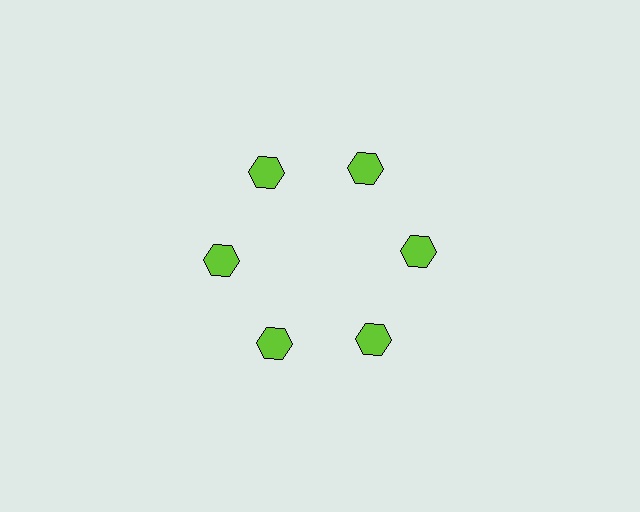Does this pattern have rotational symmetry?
Yes, this pattern has 6-fold rotational symmetry. It looks the same after rotating 60 degrees around the center.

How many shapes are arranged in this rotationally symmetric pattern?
There are 6 shapes, arranged in 6 groups of 1.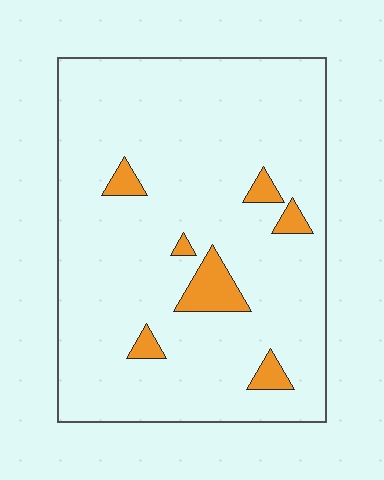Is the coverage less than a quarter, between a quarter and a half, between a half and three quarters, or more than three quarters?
Less than a quarter.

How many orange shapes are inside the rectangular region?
7.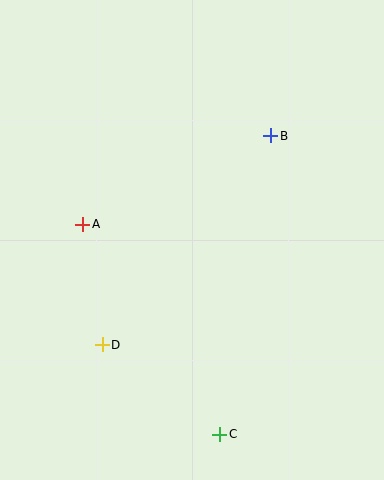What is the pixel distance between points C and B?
The distance between C and B is 303 pixels.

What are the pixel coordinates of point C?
Point C is at (220, 434).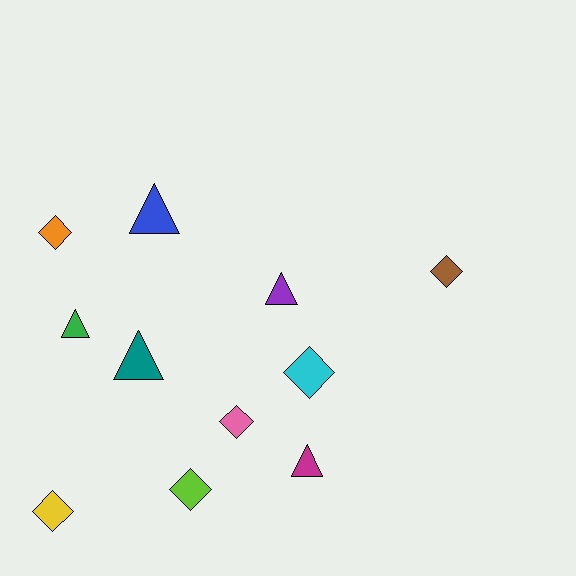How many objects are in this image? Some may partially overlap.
There are 11 objects.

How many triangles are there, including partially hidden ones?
There are 5 triangles.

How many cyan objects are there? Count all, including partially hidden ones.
There is 1 cyan object.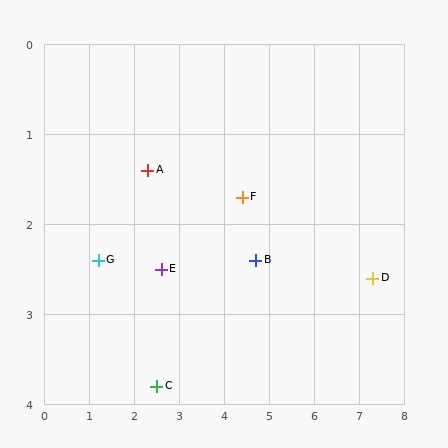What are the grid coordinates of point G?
Point G is at approximately (1.2, 2.4).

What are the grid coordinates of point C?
Point C is at approximately (2.5, 3.8).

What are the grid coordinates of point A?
Point A is at approximately (2.3, 1.4).